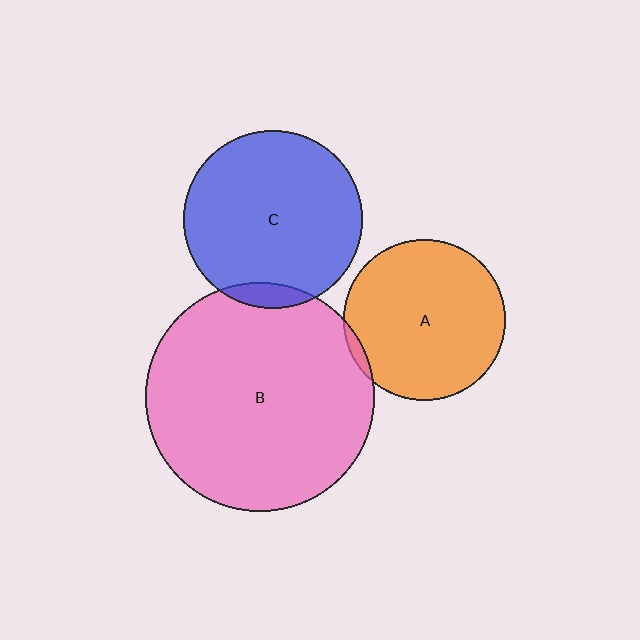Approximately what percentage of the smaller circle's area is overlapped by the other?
Approximately 5%.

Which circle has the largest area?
Circle B (pink).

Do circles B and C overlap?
Yes.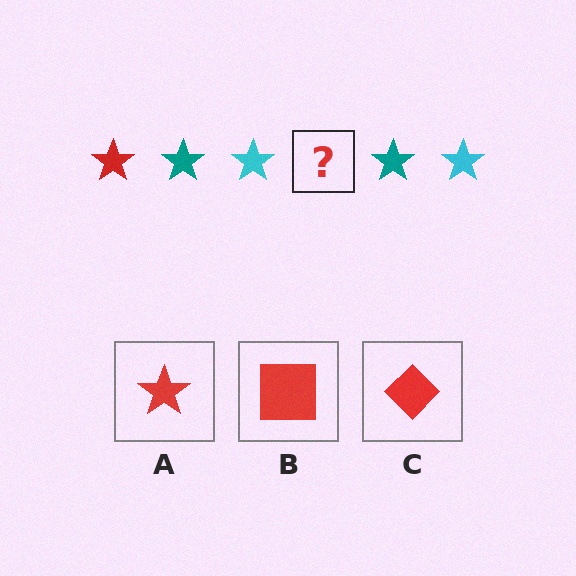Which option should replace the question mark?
Option A.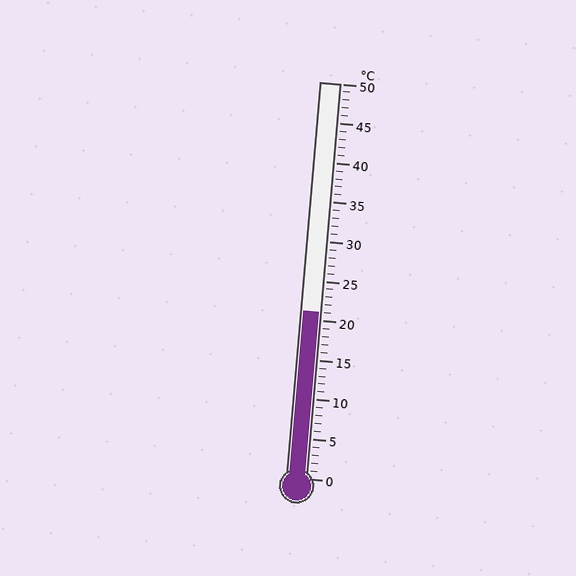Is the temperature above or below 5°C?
The temperature is above 5°C.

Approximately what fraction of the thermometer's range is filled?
The thermometer is filled to approximately 40% of its range.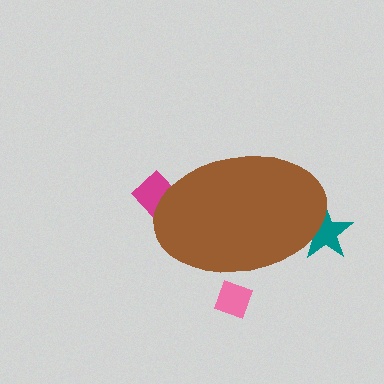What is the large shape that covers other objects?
A brown ellipse.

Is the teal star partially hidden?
Yes, the teal star is partially hidden behind the brown ellipse.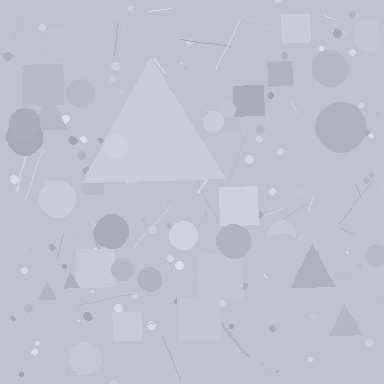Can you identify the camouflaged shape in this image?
The camouflaged shape is a triangle.